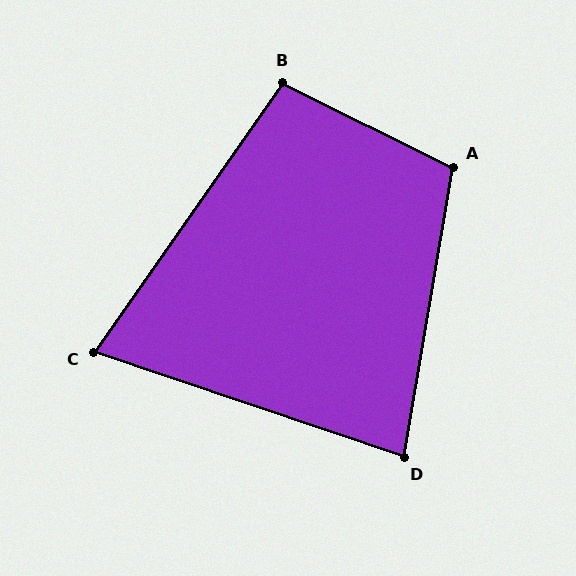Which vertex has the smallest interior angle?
C, at approximately 73 degrees.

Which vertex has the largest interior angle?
A, at approximately 107 degrees.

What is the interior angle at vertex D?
Approximately 81 degrees (acute).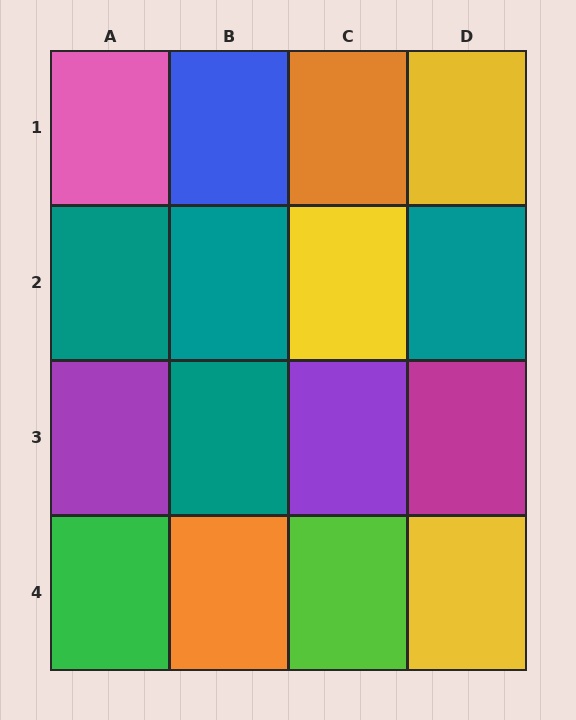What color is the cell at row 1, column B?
Blue.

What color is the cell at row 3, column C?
Purple.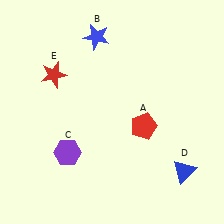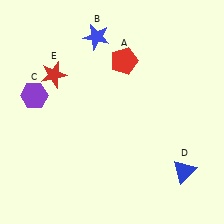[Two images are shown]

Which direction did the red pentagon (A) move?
The red pentagon (A) moved up.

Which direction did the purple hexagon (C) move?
The purple hexagon (C) moved up.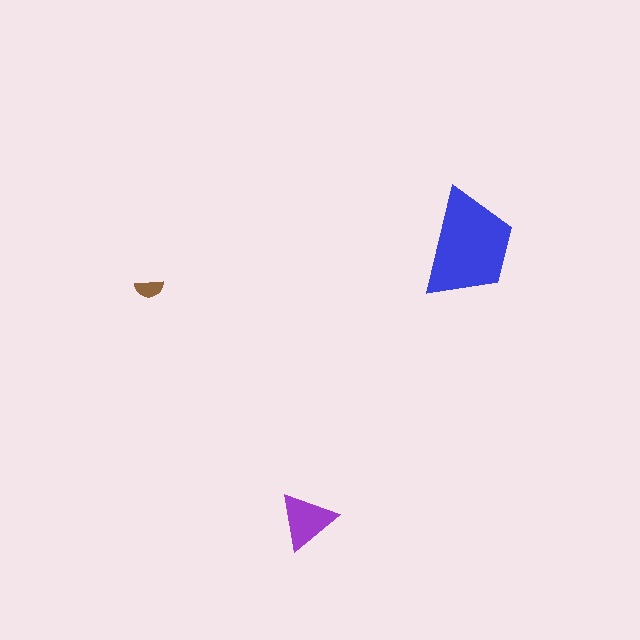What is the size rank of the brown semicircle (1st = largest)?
3rd.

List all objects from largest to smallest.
The blue trapezoid, the purple triangle, the brown semicircle.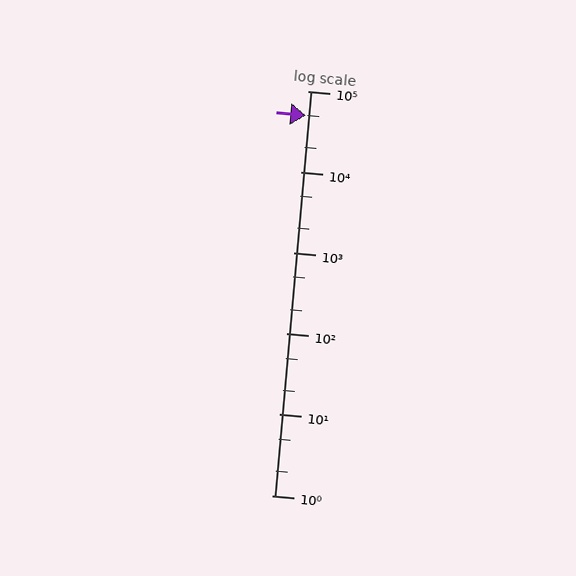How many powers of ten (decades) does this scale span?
The scale spans 5 decades, from 1 to 100000.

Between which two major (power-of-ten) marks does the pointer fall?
The pointer is between 10000 and 100000.